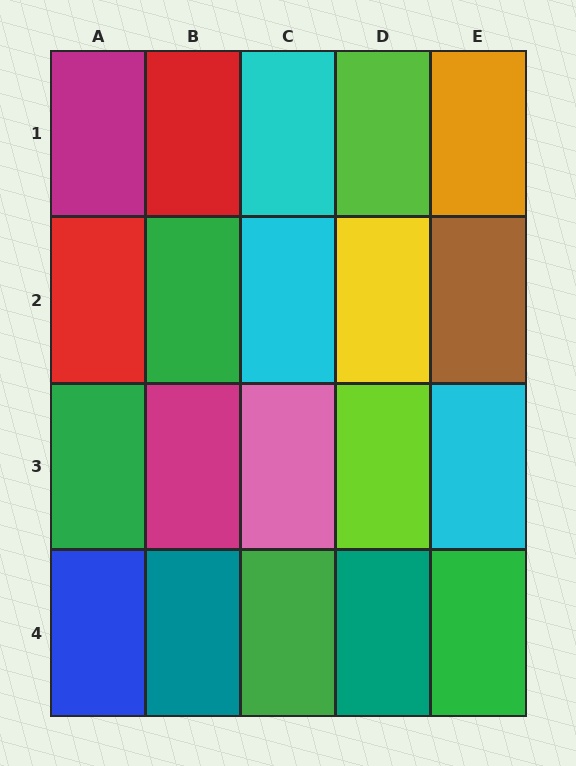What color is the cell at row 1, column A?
Magenta.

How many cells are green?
4 cells are green.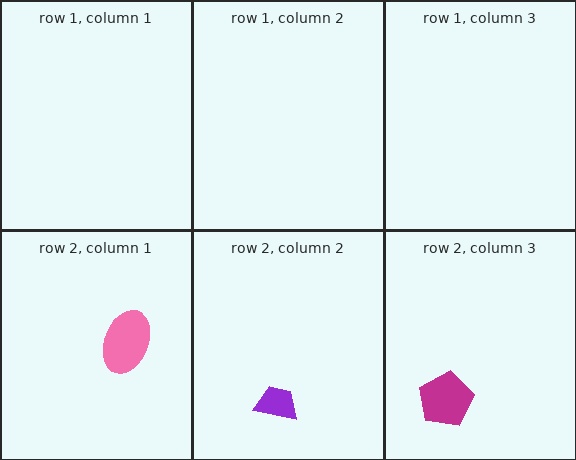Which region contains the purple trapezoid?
The row 2, column 2 region.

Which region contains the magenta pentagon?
The row 2, column 3 region.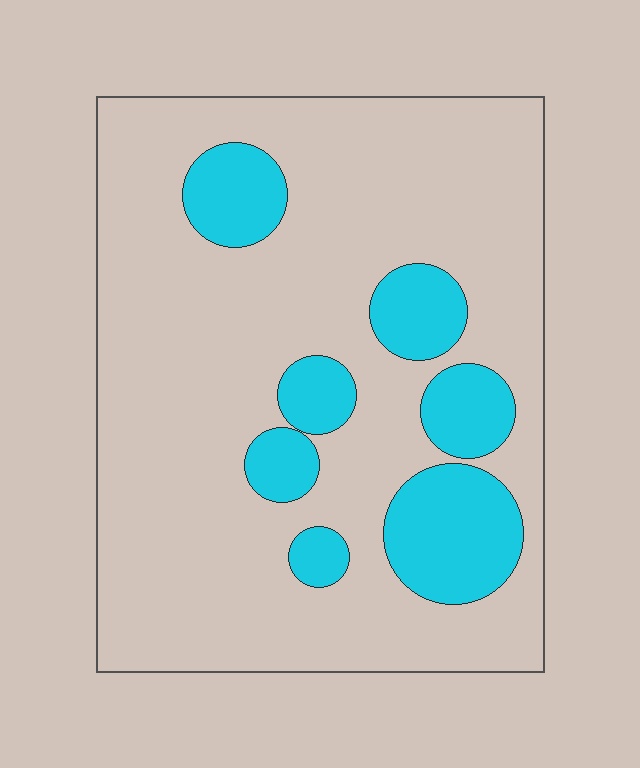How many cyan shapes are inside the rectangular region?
7.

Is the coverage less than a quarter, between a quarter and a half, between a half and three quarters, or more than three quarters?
Less than a quarter.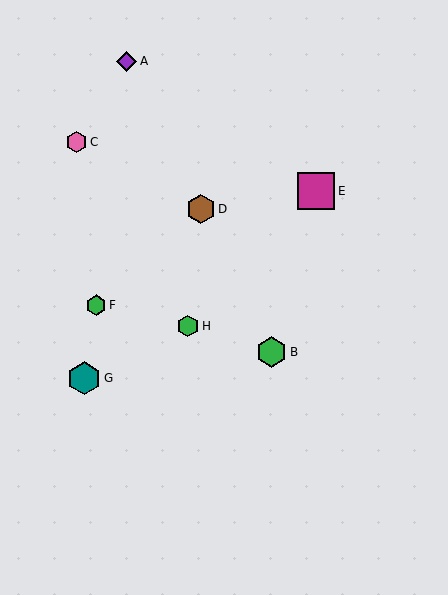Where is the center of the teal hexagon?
The center of the teal hexagon is at (84, 378).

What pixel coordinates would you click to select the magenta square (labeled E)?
Click at (316, 191) to select the magenta square E.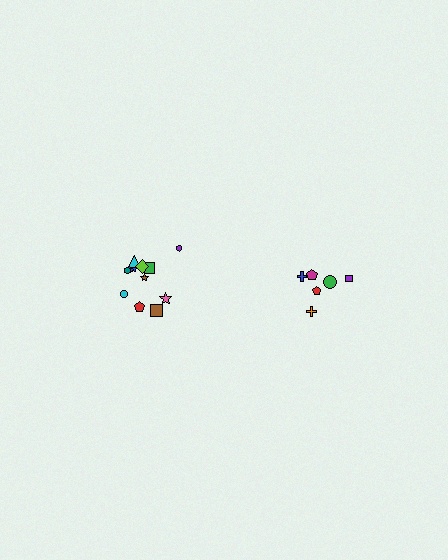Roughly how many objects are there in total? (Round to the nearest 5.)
Roughly 20 objects in total.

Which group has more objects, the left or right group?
The left group.